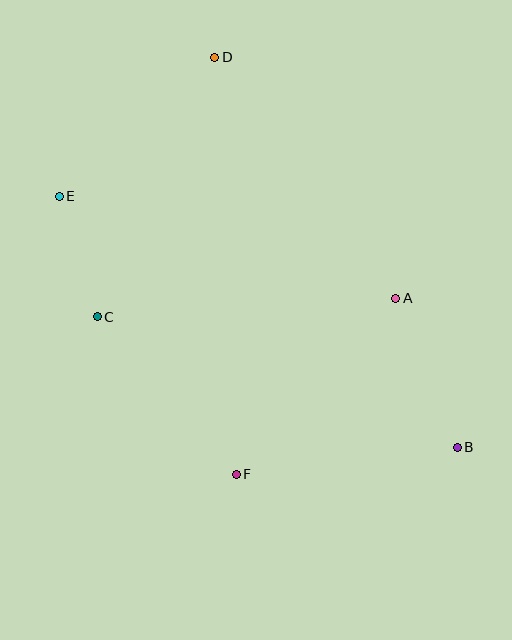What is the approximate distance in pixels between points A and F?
The distance between A and F is approximately 237 pixels.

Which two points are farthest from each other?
Points B and E are farthest from each other.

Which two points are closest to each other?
Points C and E are closest to each other.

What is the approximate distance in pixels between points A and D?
The distance between A and D is approximately 301 pixels.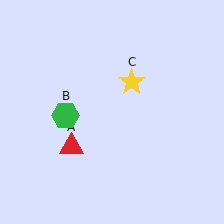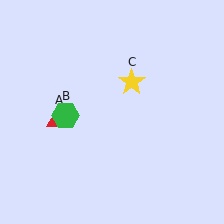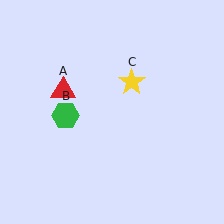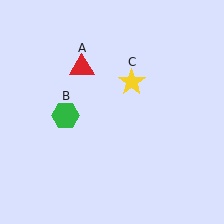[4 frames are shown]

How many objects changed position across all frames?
1 object changed position: red triangle (object A).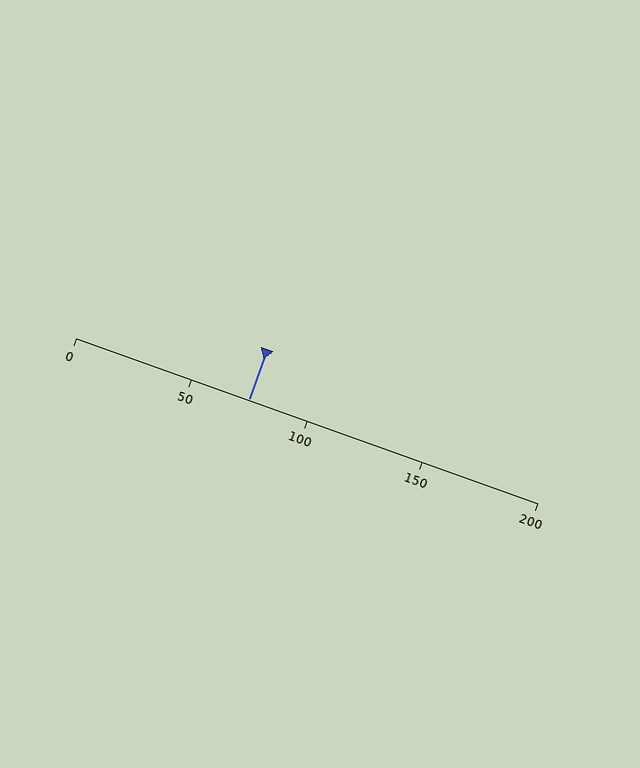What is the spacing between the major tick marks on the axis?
The major ticks are spaced 50 apart.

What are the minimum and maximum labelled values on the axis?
The axis runs from 0 to 200.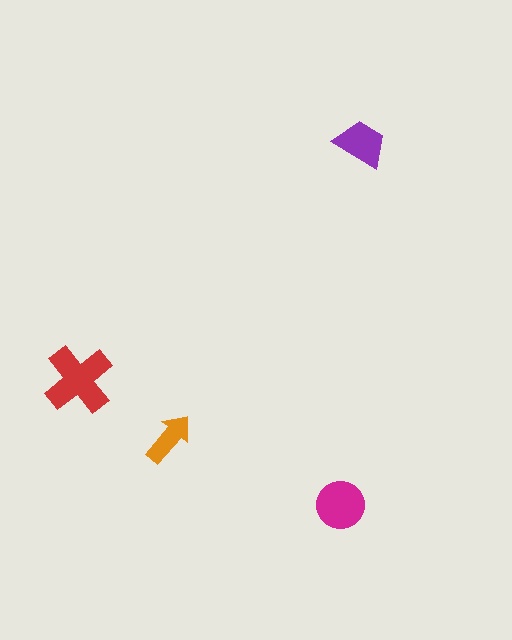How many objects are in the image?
There are 4 objects in the image.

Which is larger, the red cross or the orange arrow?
The red cross.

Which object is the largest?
The red cross.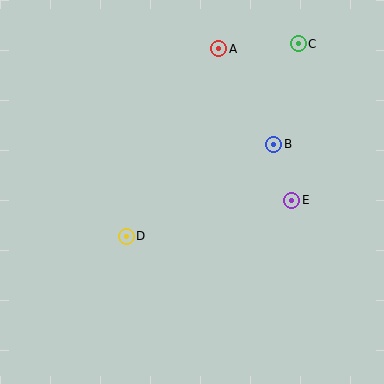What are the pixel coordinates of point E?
Point E is at (292, 200).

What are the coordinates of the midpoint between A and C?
The midpoint between A and C is at (258, 46).